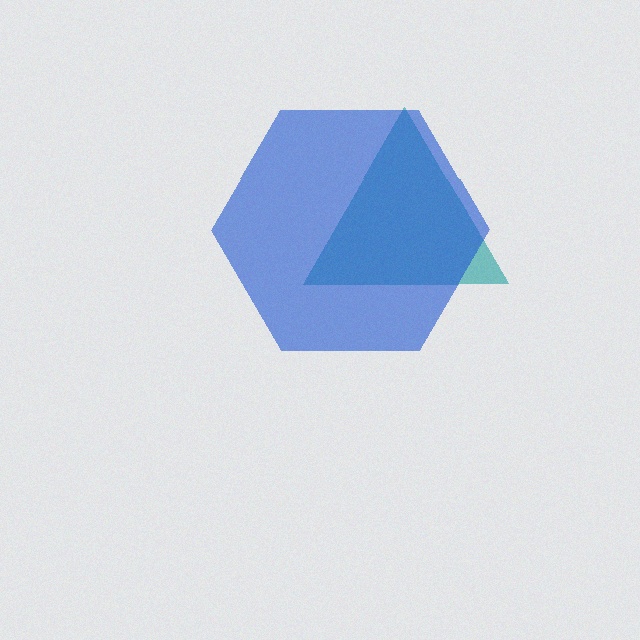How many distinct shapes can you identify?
There are 2 distinct shapes: a teal triangle, a blue hexagon.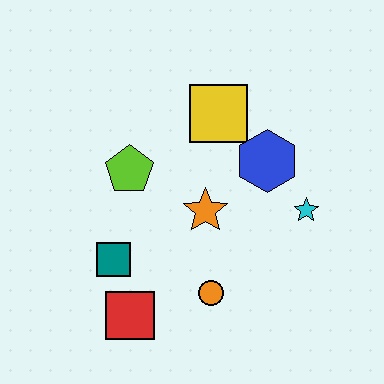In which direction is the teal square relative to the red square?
The teal square is above the red square.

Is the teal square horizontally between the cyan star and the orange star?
No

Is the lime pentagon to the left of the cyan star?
Yes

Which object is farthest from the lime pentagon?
The cyan star is farthest from the lime pentagon.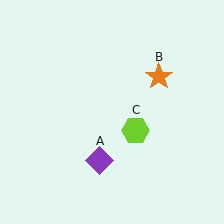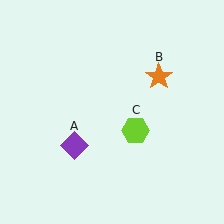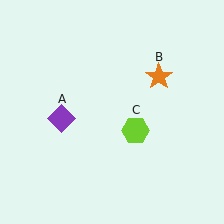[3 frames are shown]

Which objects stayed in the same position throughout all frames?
Orange star (object B) and lime hexagon (object C) remained stationary.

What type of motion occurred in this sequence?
The purple diamond (object A) rotated clockwise around the center of the scene.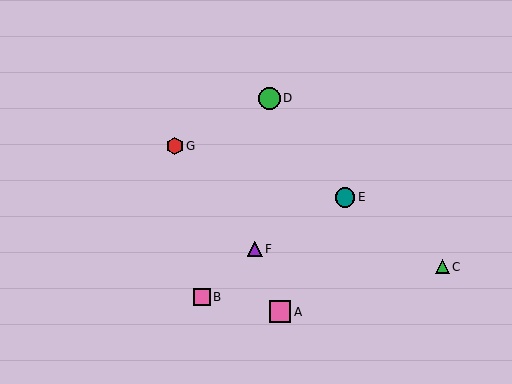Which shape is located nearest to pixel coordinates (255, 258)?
The purple triangle (labeled F) at (255, 249) is nearest to that location.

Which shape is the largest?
The pink square (labeled A) is the largest.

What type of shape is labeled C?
Shape C is a green triangle.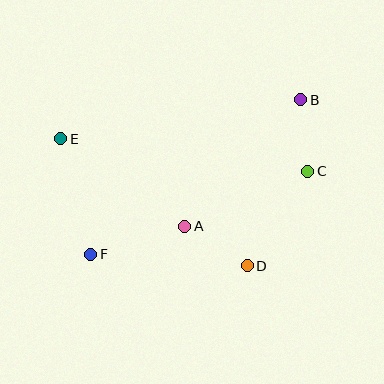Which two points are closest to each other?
Points B and C are closest to each other.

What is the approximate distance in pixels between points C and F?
The distance between C and F is approximately 232 pixels.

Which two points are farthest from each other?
Points B and F are farthest from each other.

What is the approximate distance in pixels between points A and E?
The distance between A and E is approximately 152 pixels.